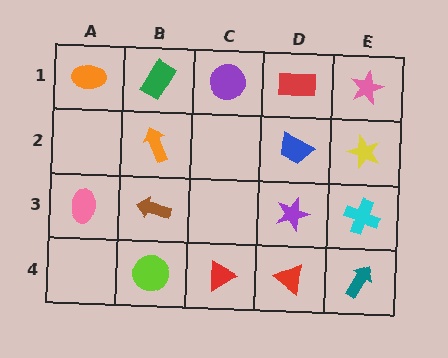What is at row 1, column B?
A green rectangle.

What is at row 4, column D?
A red triangle.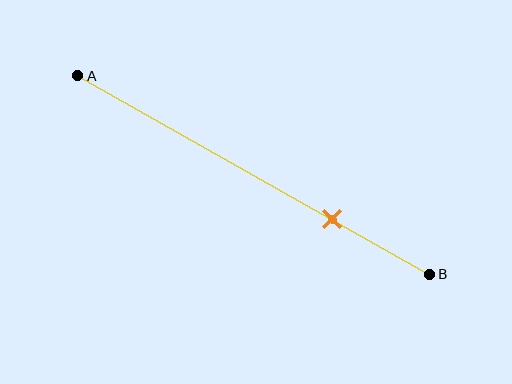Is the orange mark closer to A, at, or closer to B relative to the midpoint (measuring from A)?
The orange mark is closer to point B than the midpoint of segment AB.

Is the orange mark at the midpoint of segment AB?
No, the mark is at about 70% from A, not at the 50% midpoint.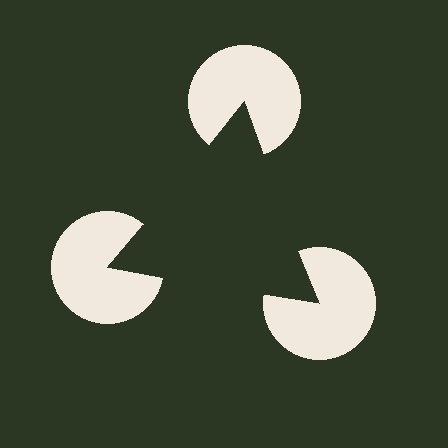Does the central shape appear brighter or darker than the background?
It typically appears slightly darker than the background, even though no actual brightness change is drawn.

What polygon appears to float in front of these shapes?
An illusory triangle — its edges are inferred from the aligned wedge cuts in the pac-man discs, not physically drawn.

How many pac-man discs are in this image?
There are 3 — one at each vertex of the illusory triangle.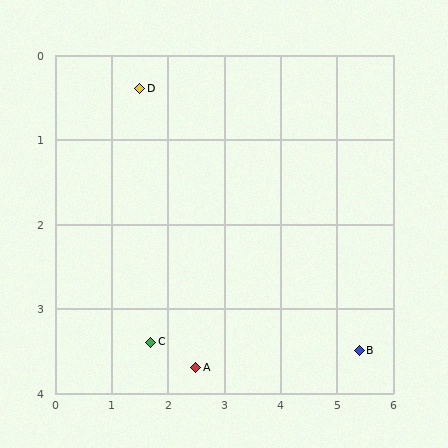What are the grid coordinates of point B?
Point B is at approximately (5.4, 3.5).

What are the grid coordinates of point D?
Point D is at approximately (1.5, 0.4).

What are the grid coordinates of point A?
Point A is at approximately (2.5, 3.7).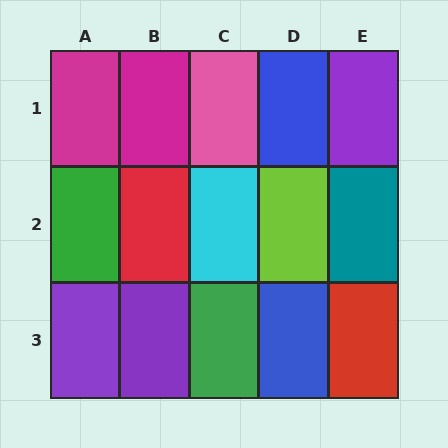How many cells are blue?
2 cells are blue.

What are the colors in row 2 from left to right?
Green, red, cyan, lime, teal.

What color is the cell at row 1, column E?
Purple.